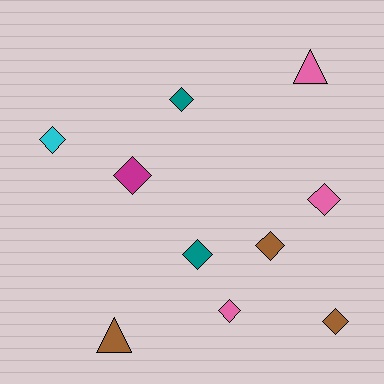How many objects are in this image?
There are 10 objects.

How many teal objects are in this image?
There are 2 teal objects.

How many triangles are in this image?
There are 2 triangles.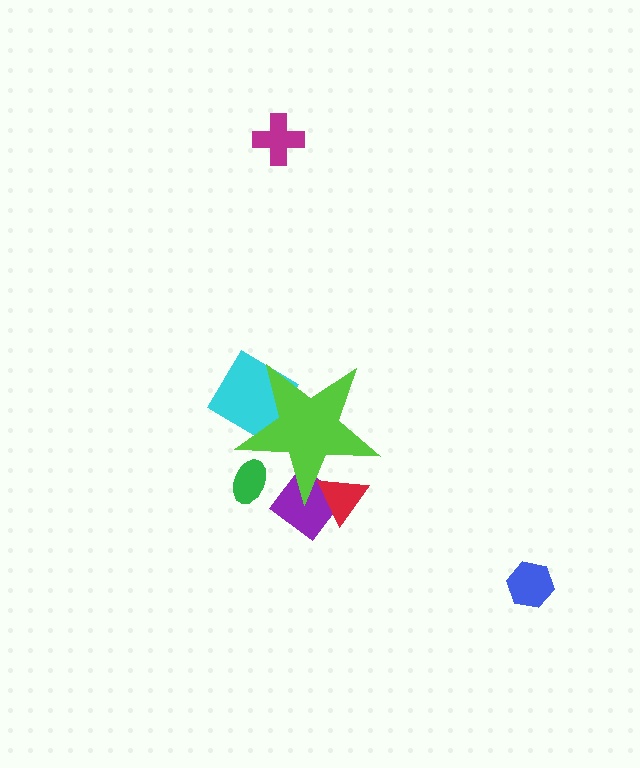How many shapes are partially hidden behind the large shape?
4 shapes are partially hidden.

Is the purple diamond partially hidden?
Yes, the purple diamond is partially hidden behind the lime star.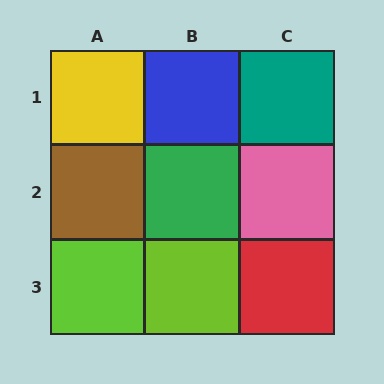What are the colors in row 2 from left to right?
Brown, green, pink.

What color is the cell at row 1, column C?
Teal.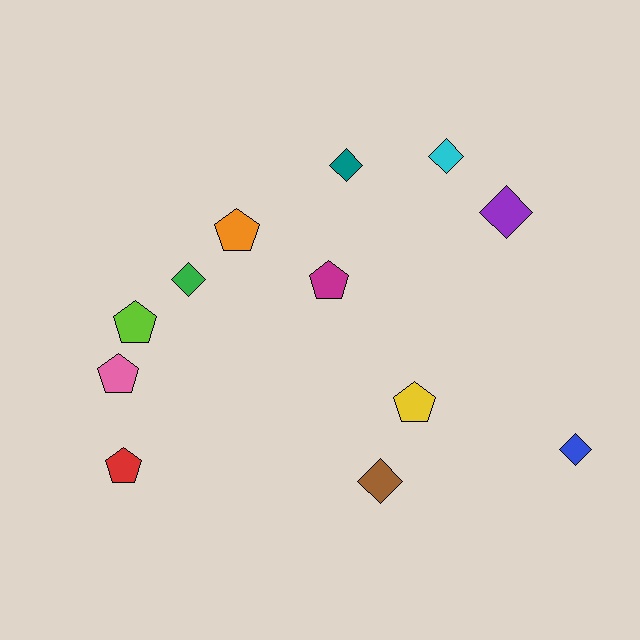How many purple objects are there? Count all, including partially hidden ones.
There is 1 purple object.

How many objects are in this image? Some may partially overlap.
There are 12 objects.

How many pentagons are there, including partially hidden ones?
There are 6 pentagons.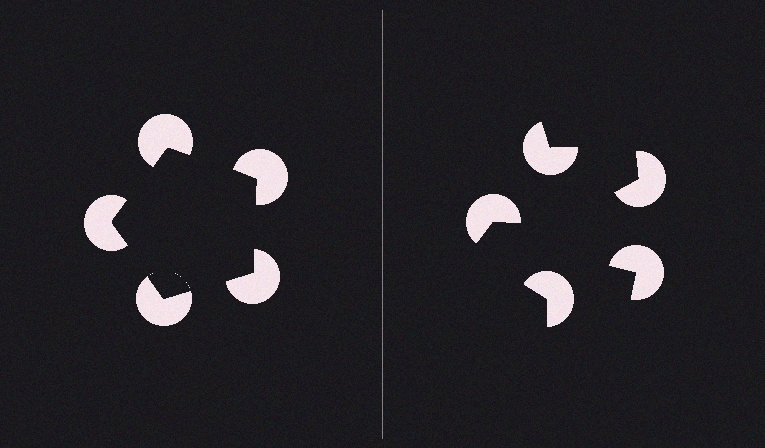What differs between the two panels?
The pac-man discs are positioned identically on both sides; only the wedge orientations differ. On the left they align to a pentagon; on the right they are misaligned.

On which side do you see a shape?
An illusory pentagon appears on the left side. On the right side the wedge cuts are rotated, so no coherent shape forms.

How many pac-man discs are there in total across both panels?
10 — 5 on each side.